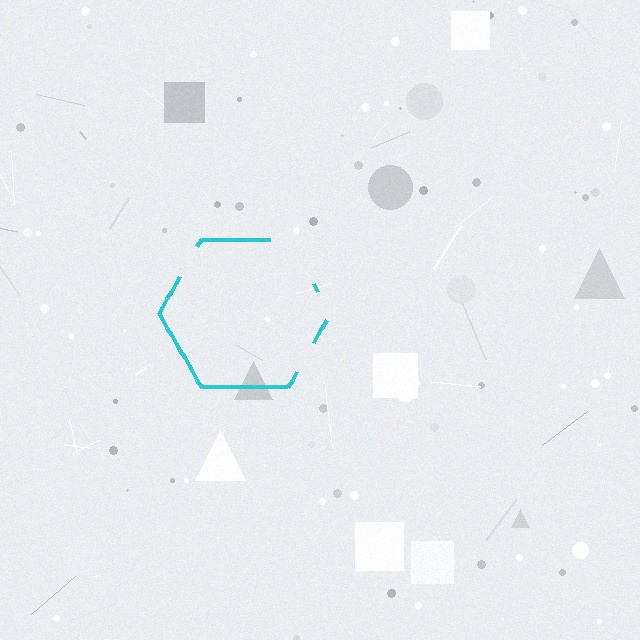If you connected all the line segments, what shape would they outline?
They would outline a hexagon.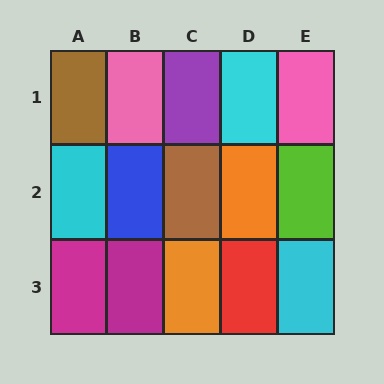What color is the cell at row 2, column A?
Cyan.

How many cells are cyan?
3 cells are cyan.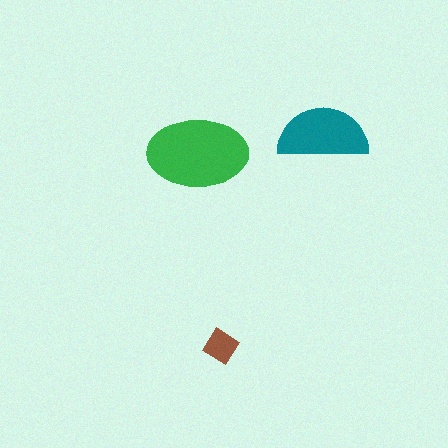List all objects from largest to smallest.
The green ellipse, the teal semicircle, the brown diamond.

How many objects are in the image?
There are 3 objects in the image.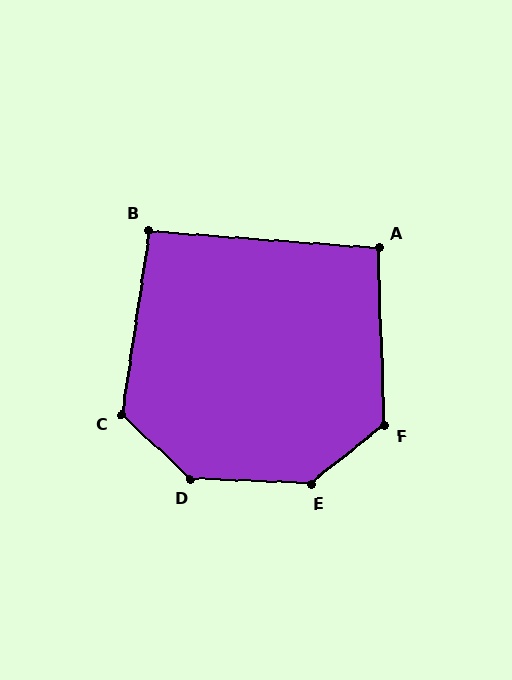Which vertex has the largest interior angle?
E, at approximately 139 degrees.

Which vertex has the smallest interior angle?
B, at approximately 94 degrees.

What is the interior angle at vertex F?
Approximately 127 degrees (obtuse).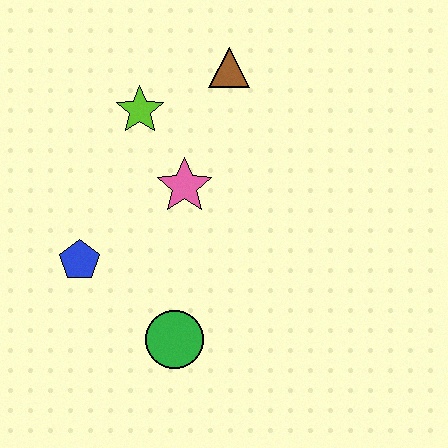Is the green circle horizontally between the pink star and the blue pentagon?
Yes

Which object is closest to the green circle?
The blue pentagon is closest to the green circle.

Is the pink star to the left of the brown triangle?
Yes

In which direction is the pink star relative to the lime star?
The pink star is below the lime star.